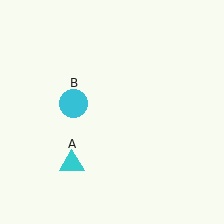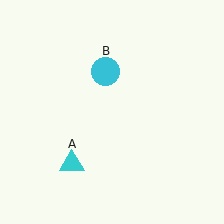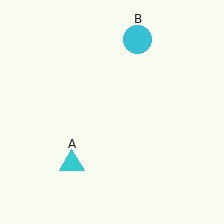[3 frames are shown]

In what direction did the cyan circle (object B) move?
The cyan circle (object B) moved up and to the right.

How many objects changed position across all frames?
1 object changed position: cyan circle (object B).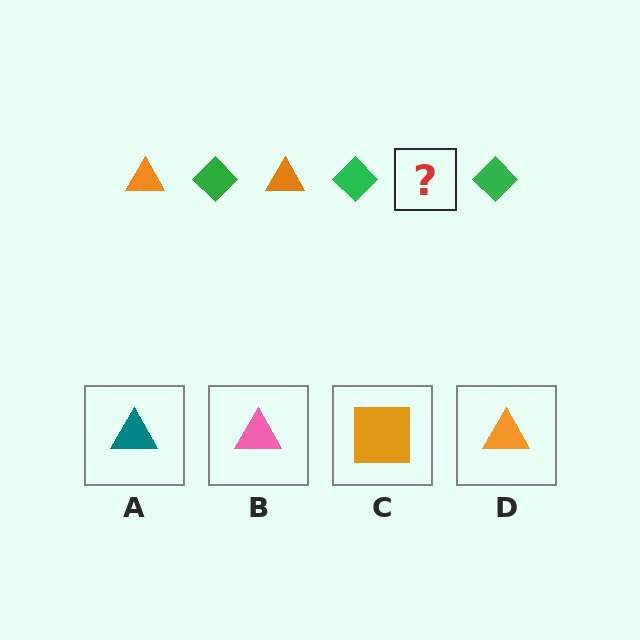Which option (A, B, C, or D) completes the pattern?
D.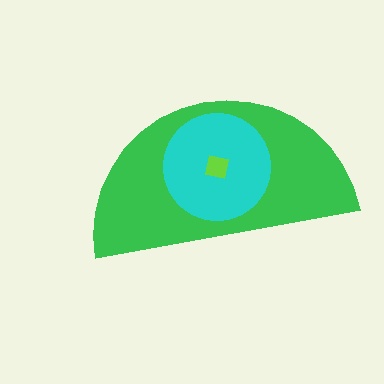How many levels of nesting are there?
3.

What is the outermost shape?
The green semicircle.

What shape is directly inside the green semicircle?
The cyan circle.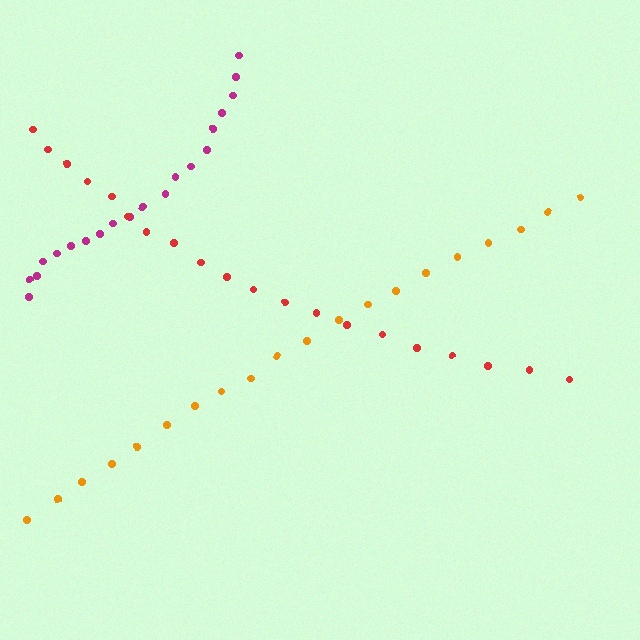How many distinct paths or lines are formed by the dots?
There are 3 distinct paths.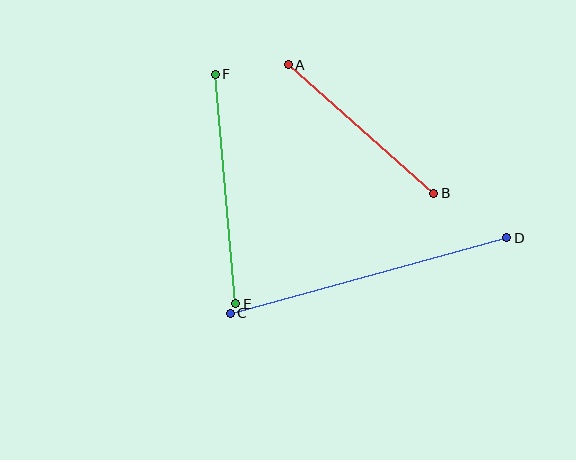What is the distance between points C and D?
The distance is approximately 287 pixels.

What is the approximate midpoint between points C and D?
The midpoint is at approximately (369, 276) pixels.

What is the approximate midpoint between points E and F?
The midpoint is at approximately (226, 189) pixels.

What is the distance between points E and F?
The distance is approximately 231 pixels.